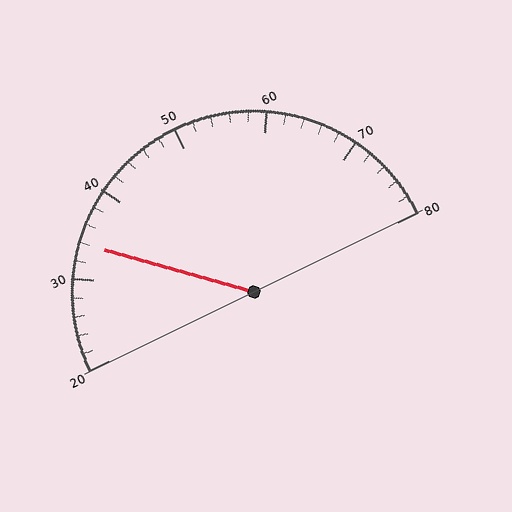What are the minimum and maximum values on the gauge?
The gauge ranges from 20 to 80.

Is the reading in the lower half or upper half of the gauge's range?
The reading is in the lower half of the range (20 to 80).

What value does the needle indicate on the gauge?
The needle indicates approximately 34.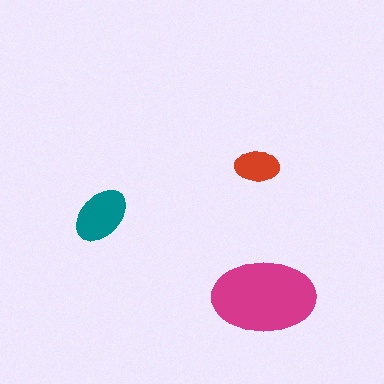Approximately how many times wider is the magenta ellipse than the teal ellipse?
About 2 times wider.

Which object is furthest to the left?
The teal ellipse is leftmost.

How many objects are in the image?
There are 3 objects in the image.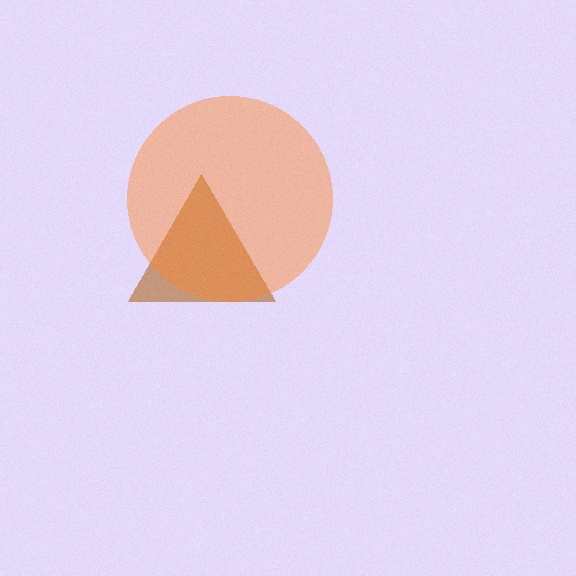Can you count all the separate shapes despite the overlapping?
Yes, there are 2 separate shapes.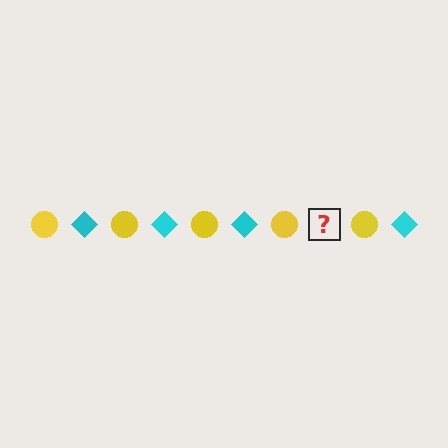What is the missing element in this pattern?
The missing element is a cyan diamond.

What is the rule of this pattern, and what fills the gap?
The rule is that the pattern alternates between yellow circle and cyan diamond. The gap should be filled with a cyan diamond.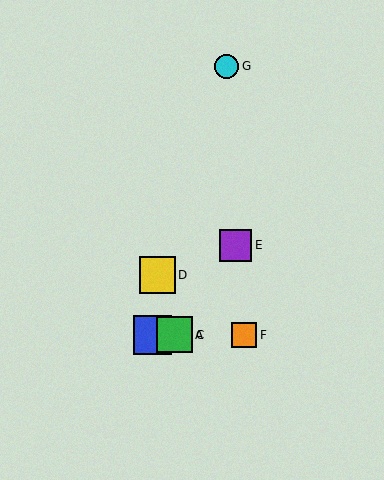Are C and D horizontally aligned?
No, C is at y≈335 and D is at y≈275.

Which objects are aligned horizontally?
Objects A, B, C, F are aligned horizontally.